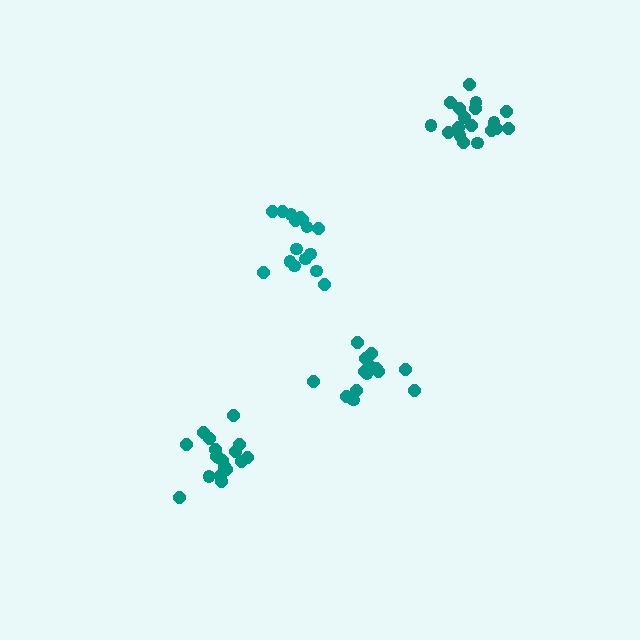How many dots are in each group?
Group 1: 18 dots, Group 2: 14 dots, Group 3: 17 dots, Group 4: 18 dots (67 total).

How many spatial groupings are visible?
There are 4 spatial groupings.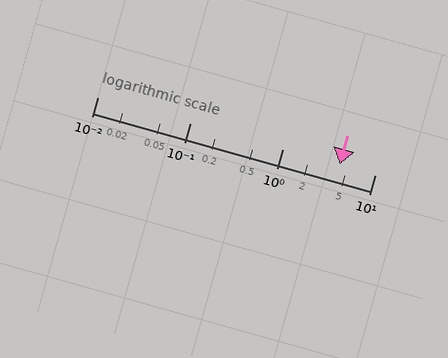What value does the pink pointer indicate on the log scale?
The pointer indicates approximately 4.2.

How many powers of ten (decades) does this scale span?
The scale spans 3 decades, from 0.01 to 10.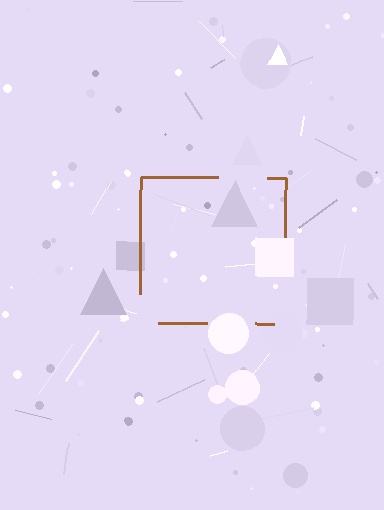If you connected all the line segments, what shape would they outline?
They would outline a square.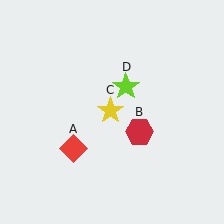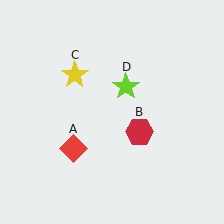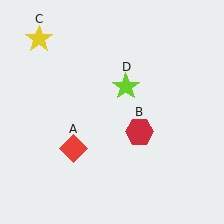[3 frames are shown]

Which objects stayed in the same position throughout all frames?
Red diamond (object A) and red hexagon (object B) and lime star (object D) remained stationary.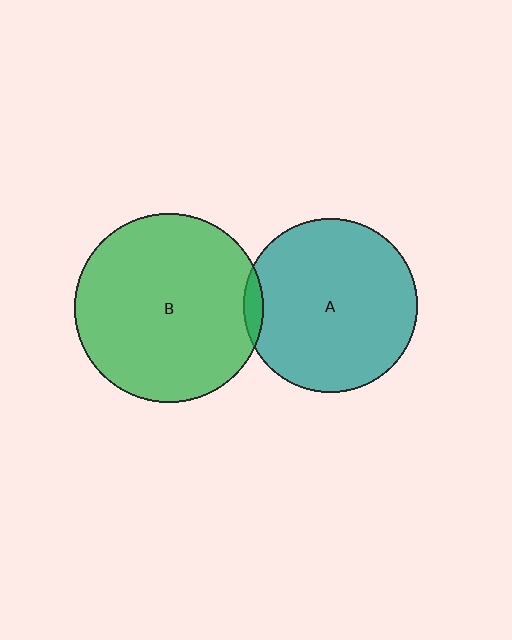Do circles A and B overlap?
Yes.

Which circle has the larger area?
Circle B (green).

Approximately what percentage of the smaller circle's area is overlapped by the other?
Approximately 5%.